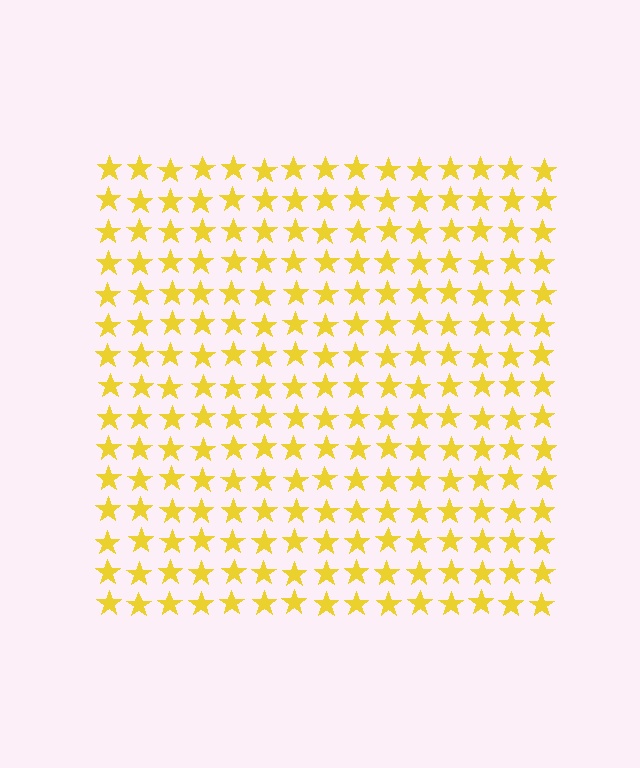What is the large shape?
The large shape is a square.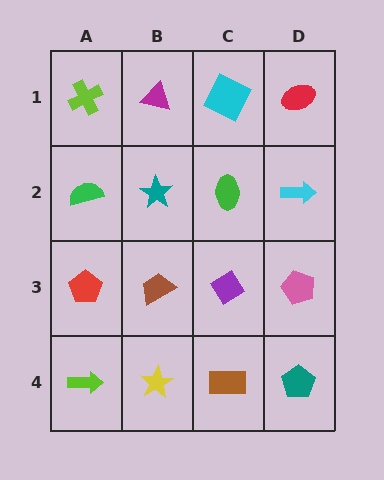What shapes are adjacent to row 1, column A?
A green semicircle (row 2, column A), a magenta triangle (row 1, column B).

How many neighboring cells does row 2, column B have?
4.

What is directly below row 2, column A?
A red pentagon.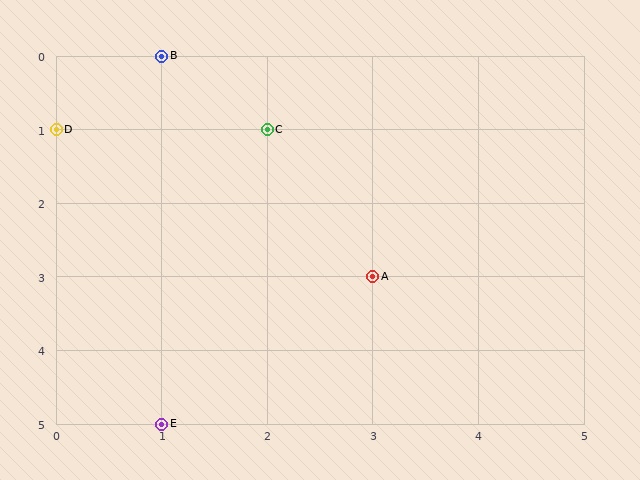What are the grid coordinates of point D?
Point D is at grid coordinates (0, 1).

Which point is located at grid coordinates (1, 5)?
Point E is at (1, 5).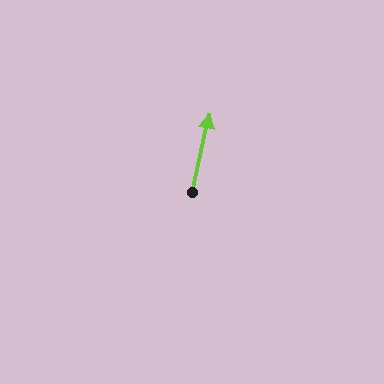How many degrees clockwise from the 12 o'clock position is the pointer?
Approximately 13 degrees.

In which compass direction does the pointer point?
North.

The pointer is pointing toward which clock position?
Roughly 12 o'clock.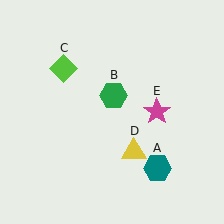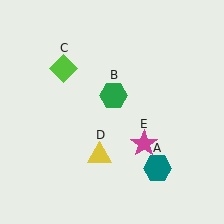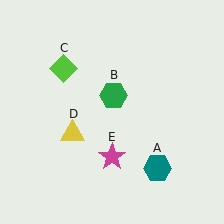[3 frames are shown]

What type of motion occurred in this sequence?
The yellow triangle (object D), magenta star (object E) rotated clockwise around the center of the scene.